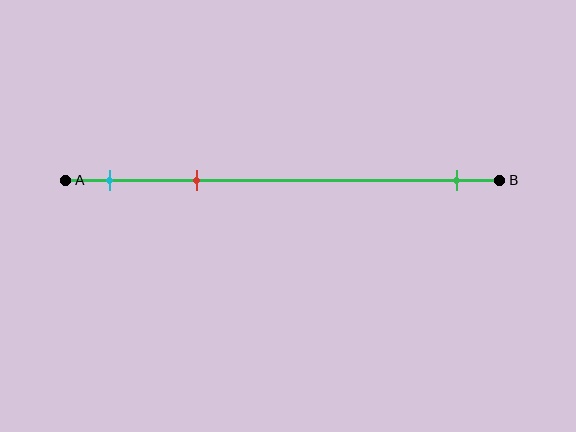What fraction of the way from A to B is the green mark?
The green mark is approximately 90% (0.9) of the way from A to B.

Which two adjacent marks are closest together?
The cyan and red marks are the closest adjacent pair.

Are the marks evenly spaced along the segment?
No, the marks are not evenly spaced.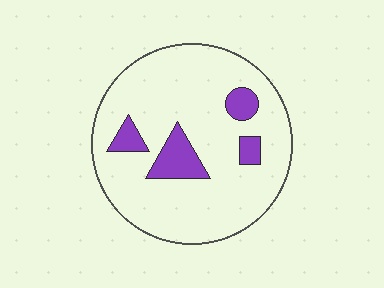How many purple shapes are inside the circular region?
4.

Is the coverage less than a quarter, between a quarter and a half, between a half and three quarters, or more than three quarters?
Less than a quarter.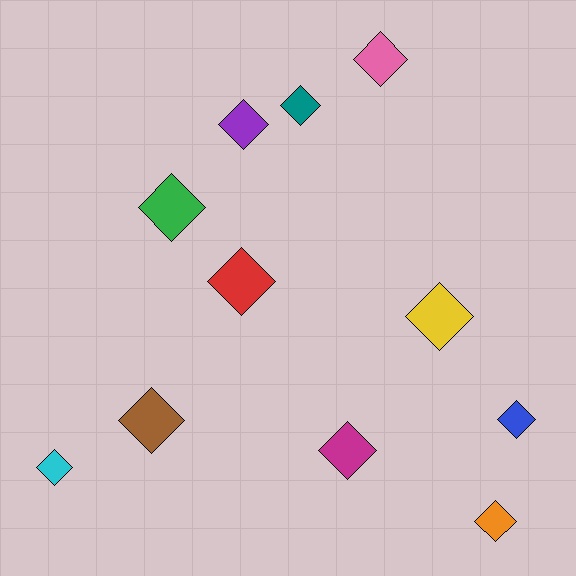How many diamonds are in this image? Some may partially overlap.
There are 11 diamonds.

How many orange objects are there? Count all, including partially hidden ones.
There is 1 orange object.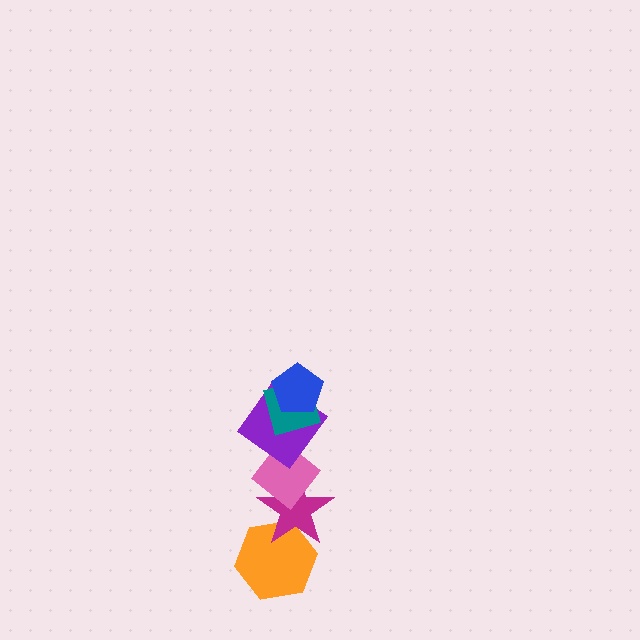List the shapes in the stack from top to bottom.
From top to bottom: the blue pentagon, the teal diamond, the purple diamond, the pink diamond, the magenta star, the orange hexagon.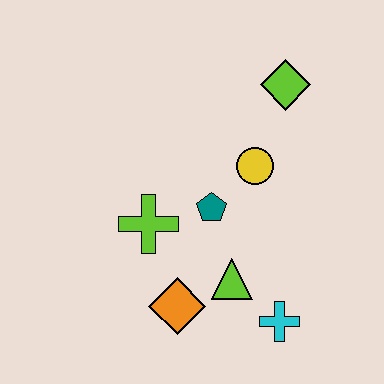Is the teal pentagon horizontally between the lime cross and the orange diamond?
No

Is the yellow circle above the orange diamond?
Yes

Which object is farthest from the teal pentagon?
The lime diamond is farthest from the teal pentagon.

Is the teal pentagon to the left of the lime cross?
No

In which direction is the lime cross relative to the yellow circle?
The lime cross is to the left of the yellow circle.